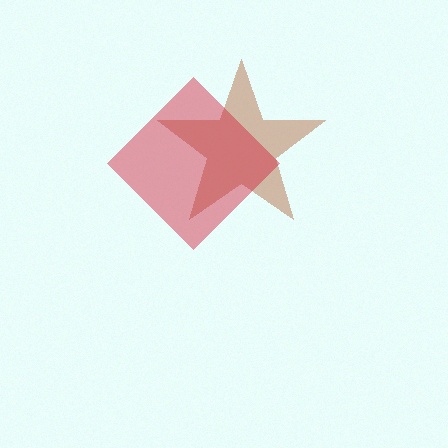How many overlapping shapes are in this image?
There are 2 overlapping shapes in the image.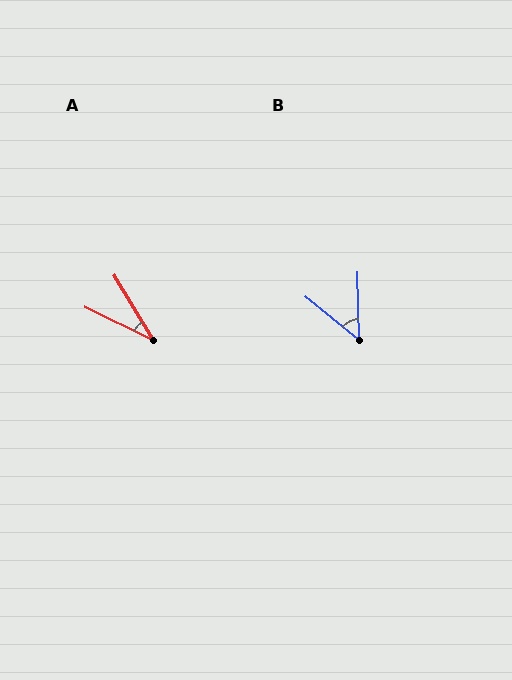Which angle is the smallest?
A, at approximately 32 degrees.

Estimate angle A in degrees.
Approximately 32 degrees.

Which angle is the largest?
B, at approximately 50 degrees.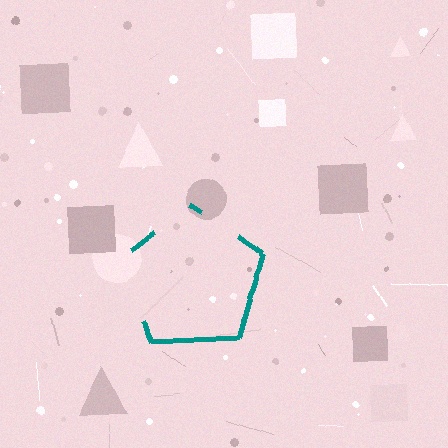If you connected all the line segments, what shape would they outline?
They would outline a pentagon.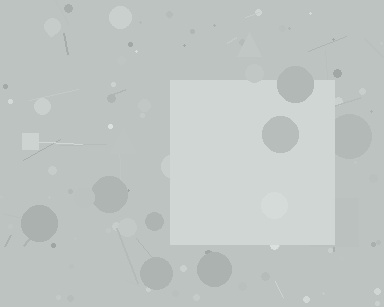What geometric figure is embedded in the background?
A square is embedded in the background.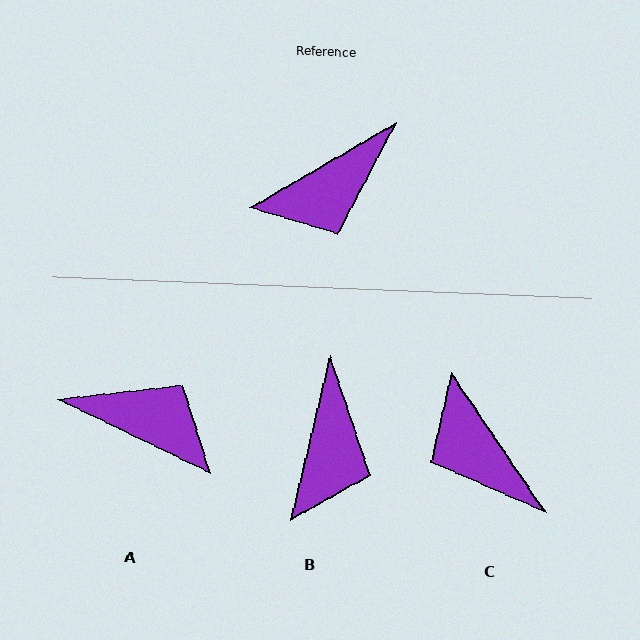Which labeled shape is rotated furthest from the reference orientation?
A, about 124 degrees away.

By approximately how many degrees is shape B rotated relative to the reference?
Approximately 46 degrees counter-clockwise.